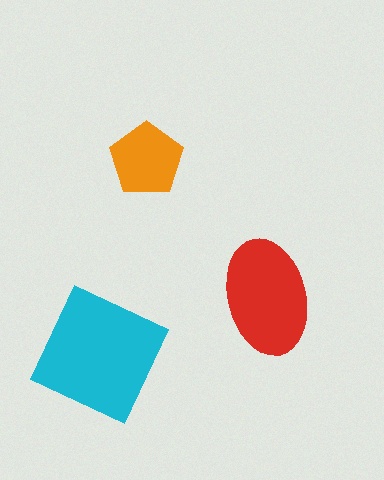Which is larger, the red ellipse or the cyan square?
The cyan square.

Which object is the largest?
The cyan square.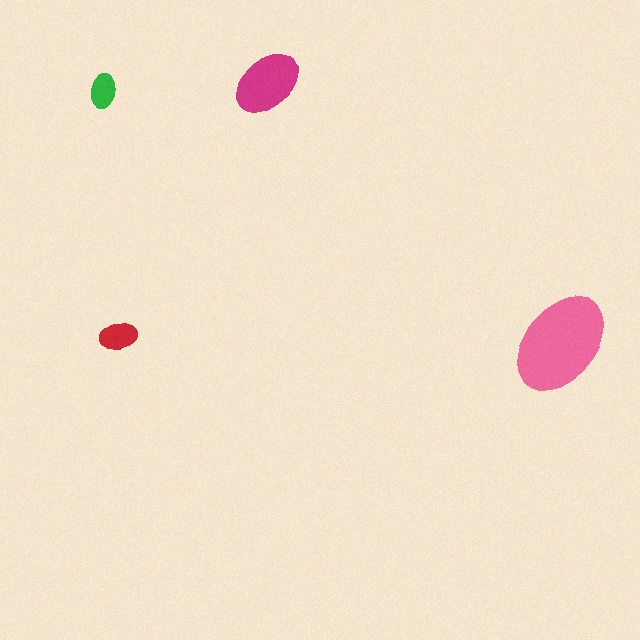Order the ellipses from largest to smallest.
the pink one, the magenta one, the red one, the green one.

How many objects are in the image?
There are 4 objects in the image.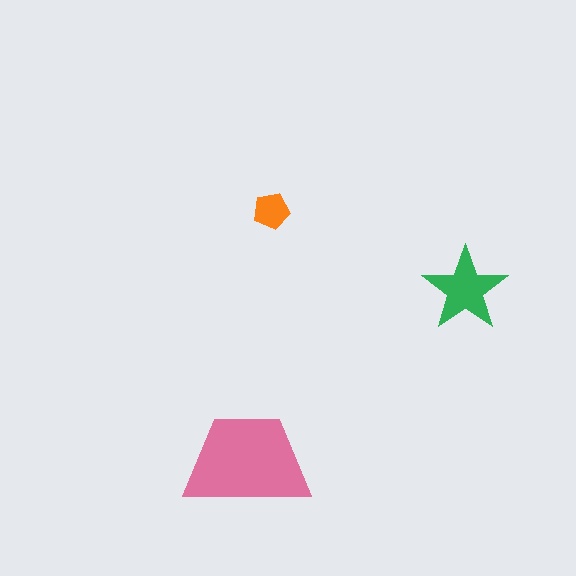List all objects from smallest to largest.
The orange pentagon, the green star, the pink trapezoid.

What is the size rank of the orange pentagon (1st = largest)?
3rd.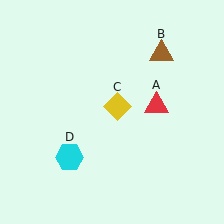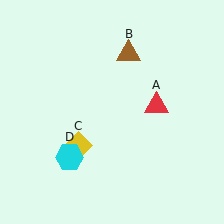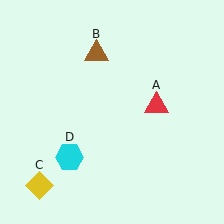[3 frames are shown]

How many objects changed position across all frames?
2 objects changed position: brown triangle (object B), yellow diamond (object C).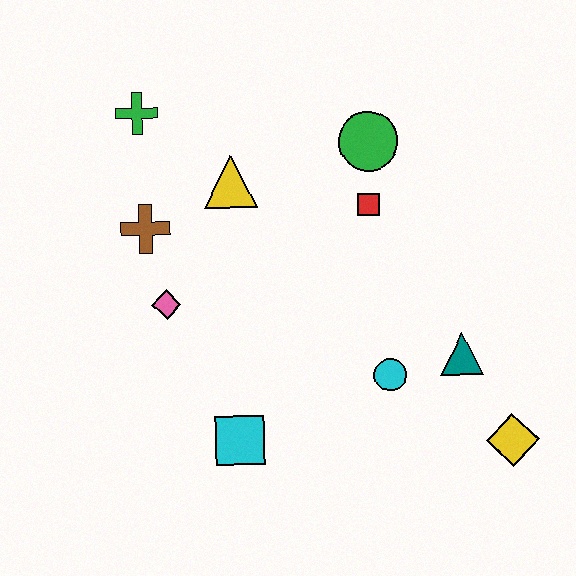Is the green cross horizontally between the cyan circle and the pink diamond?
No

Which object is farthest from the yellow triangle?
The yellow diamond is farthest from the yellow triangle.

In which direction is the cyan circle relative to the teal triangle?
The cyan circle is to the left of the teal triangle.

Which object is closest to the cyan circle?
The teal triangle is closest to the cyan circle.